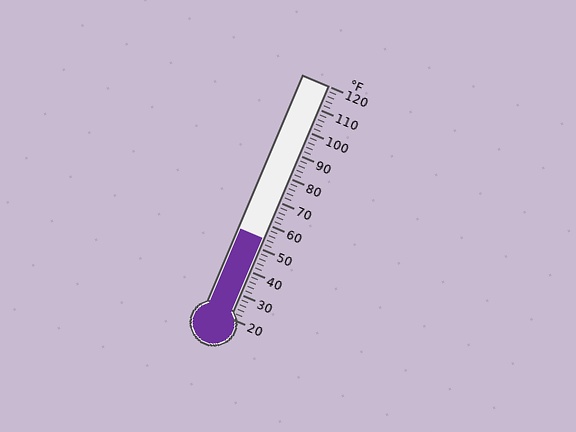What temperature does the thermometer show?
The thermometer shows approximately 54°F.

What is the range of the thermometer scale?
The thermometer scale ranges from 20°F to 120°F.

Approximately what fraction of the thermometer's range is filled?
The thermometer is filled to approximately 35% of its range.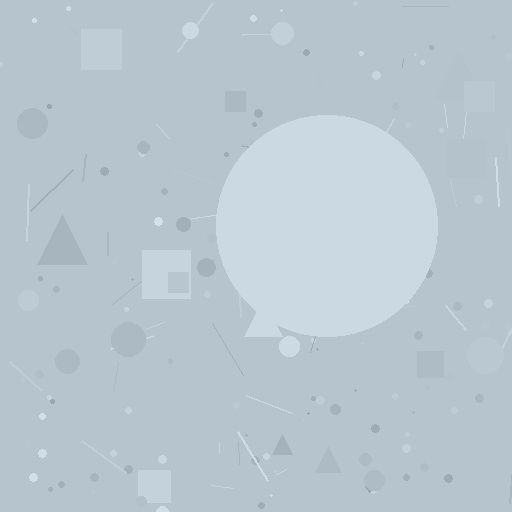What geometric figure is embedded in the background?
A circle is embedded in the background.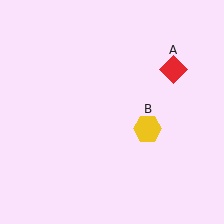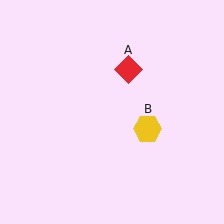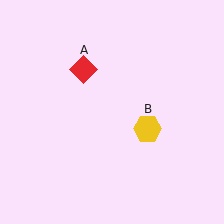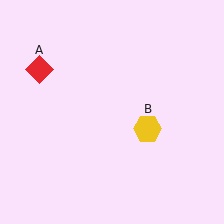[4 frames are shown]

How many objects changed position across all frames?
1 object changed position: red diamond (object A).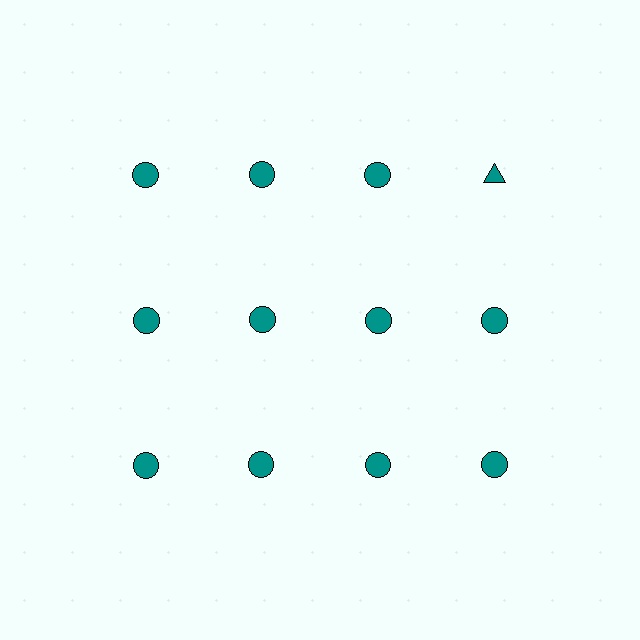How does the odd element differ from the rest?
It has a different shape: triangle instead of circle.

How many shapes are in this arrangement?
There are 12 shapes arranged in a grid pattern.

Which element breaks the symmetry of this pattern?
The teal triangle in the top row, second from right column breaks the symmetry. All other shapes are teal circles.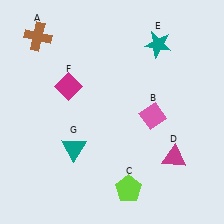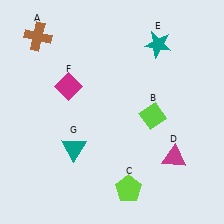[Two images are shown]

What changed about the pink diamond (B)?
In Image 1, B is pink. In Image 2, it changed to lime.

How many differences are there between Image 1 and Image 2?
There is 1 difference between the two images.